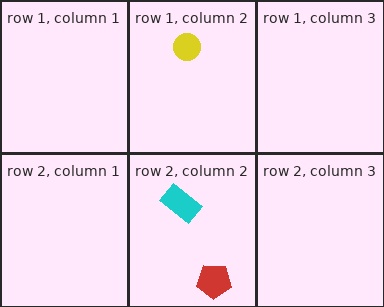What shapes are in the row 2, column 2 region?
The red pentagon, the cyan rectangle.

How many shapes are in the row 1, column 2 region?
1.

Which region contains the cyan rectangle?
The row 2, column 2 region.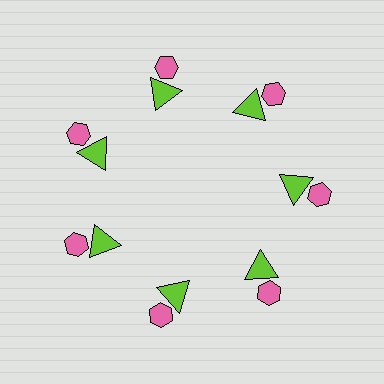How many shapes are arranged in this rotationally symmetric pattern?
There are 14 shapes, arranged in 7 groups of 2.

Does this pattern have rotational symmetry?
Yes, this pattern has 7-fold rotational symmetry. It looks the same after rotating 51 degrees around the center.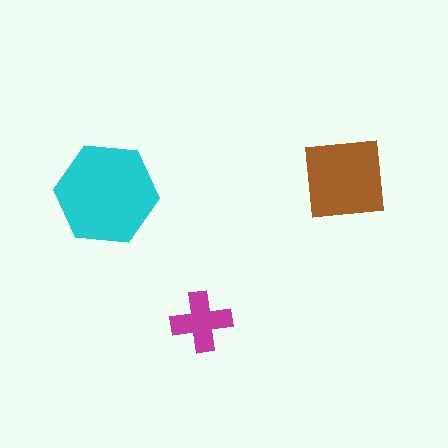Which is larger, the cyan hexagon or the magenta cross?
The cyan hexagon.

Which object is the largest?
The cyan hexagon.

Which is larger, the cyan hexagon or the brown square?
The cyan hexagon.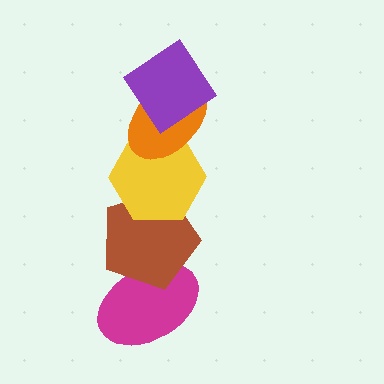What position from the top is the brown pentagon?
The brown pentagon is 4th from the top.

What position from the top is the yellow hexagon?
The yellow hexagon is 3rd from the top.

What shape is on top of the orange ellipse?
The purple diamond is on top of the orange ellipse.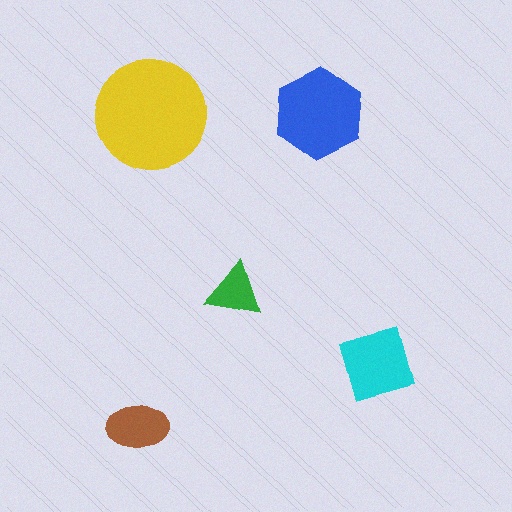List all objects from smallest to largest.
The green triangle, the brown ellipse, the cyan diamond, the blue hexagon, the yellow circle.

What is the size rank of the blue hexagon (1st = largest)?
2nd.